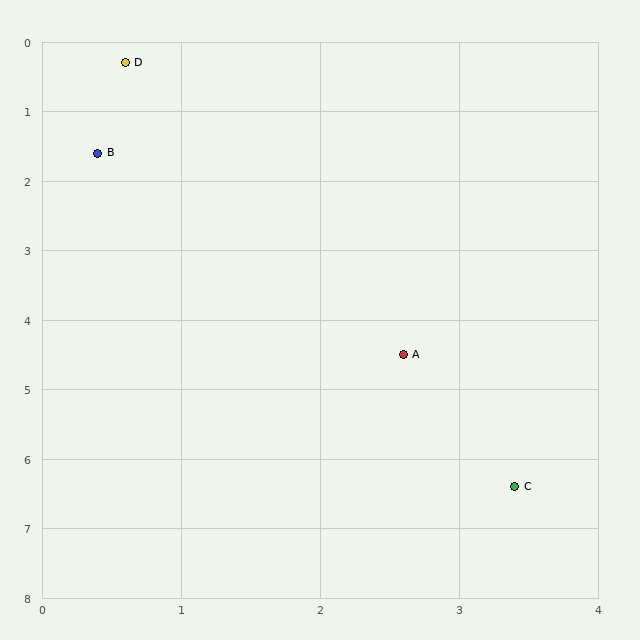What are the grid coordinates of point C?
Point C is at approximately (3.4, 6.4).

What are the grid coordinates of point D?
Point D is at approximately (0.6, 0.3).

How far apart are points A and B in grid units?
Points A and B are about 3.6 grid units apart.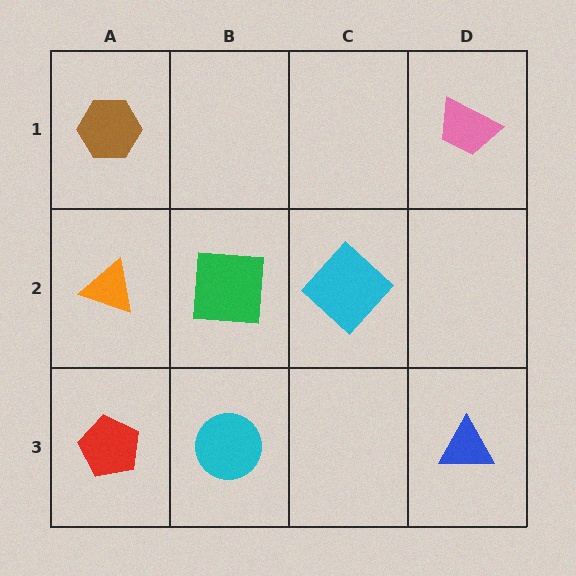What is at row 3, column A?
A red pentagon.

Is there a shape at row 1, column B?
No, that cell is empty.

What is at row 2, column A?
An orange triangle.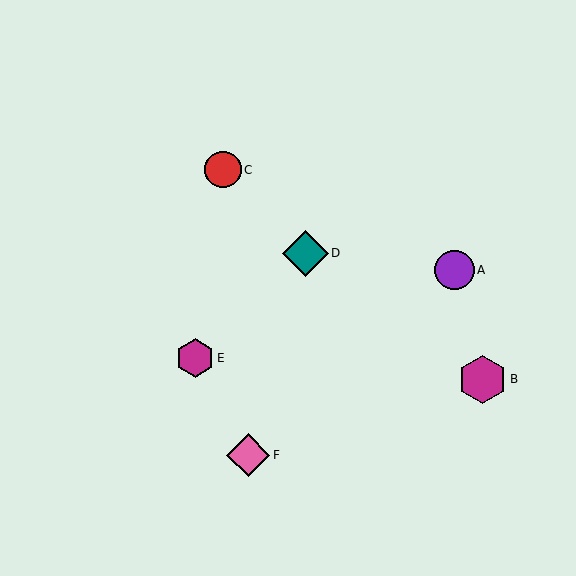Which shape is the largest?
The magenta hexagon (labeled B) is the largest.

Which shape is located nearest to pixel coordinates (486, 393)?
The magenta hexagon (labeled B) at (483, 379) is nearest to that location.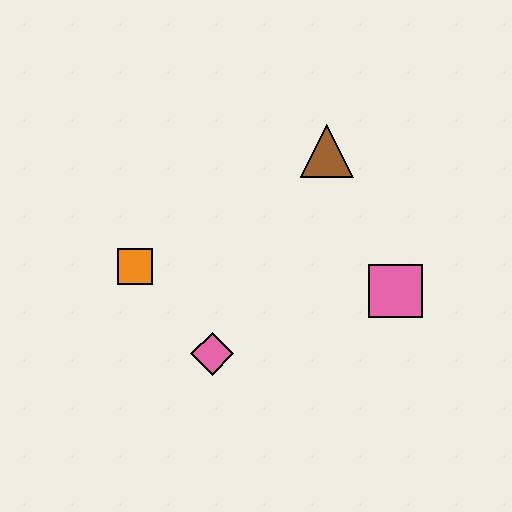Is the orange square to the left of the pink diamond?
Yes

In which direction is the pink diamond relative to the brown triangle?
The pink diamond is below the brown triangle.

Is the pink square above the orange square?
No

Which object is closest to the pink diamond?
The orange square is closest to the pink diamond.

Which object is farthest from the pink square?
The orange square is farthest from the pink square.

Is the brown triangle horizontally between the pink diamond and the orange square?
No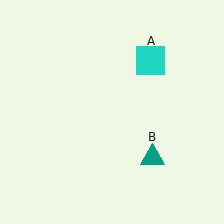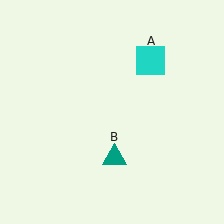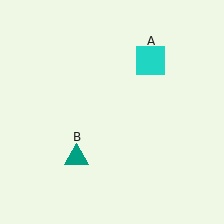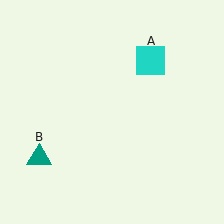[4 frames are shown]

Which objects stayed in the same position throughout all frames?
Cyan square (object A) remained stationary.